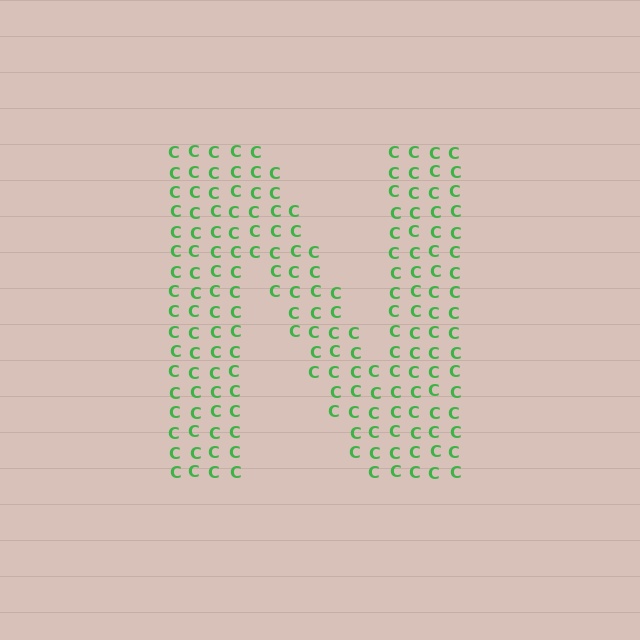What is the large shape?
The large shape is the letter N.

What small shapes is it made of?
It is made of small letter C's.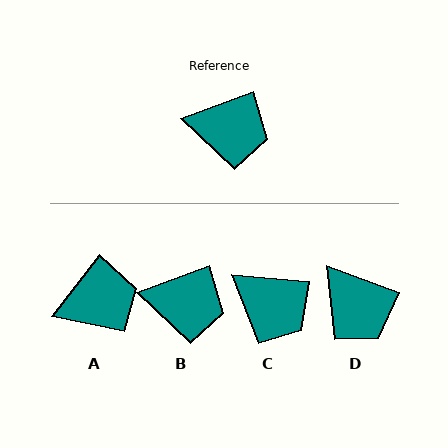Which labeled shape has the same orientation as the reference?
B.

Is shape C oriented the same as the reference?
No, it is off by about 26 degrees.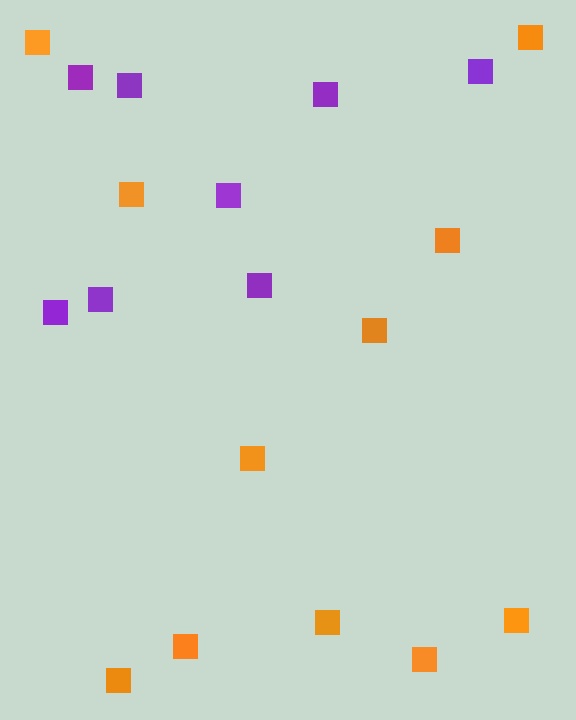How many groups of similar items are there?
There are 2 groups: one group of orange squares (11) and one group of purple squares (8).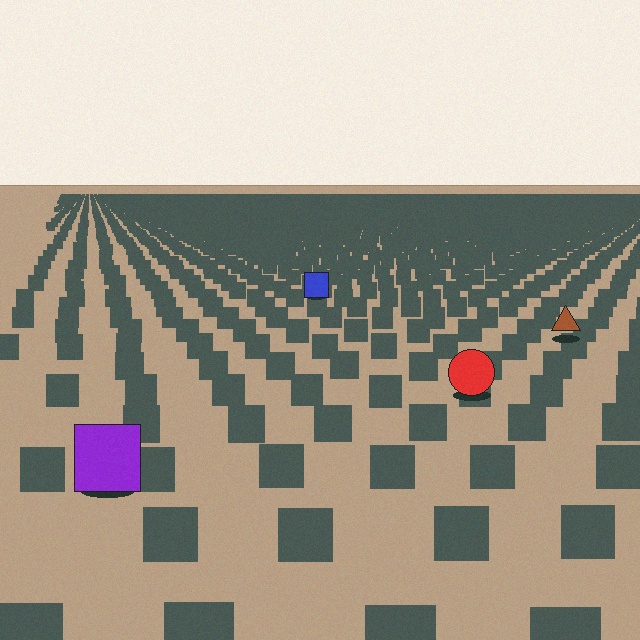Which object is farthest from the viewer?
The blue square is farthest from the viewer. It appears smaller and the ground texture around it is denser.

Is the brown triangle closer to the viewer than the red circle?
No. The red circle is closer — you can tell from the texture gradient: the ground texture is coarser near it.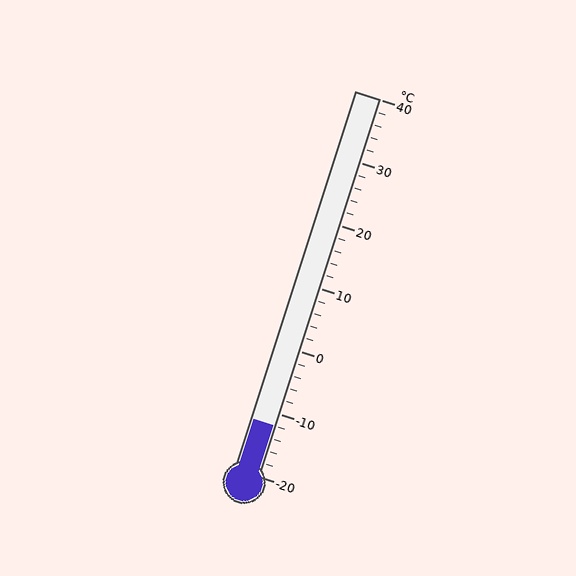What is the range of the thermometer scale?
The thermometer scale ranges from -20°C to 40°C.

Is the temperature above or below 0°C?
The temperature is below 0°C.